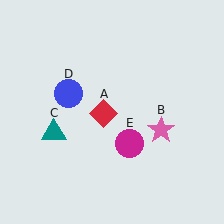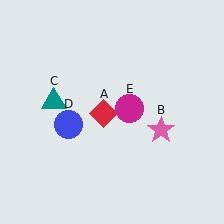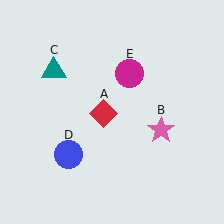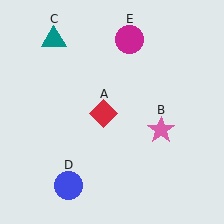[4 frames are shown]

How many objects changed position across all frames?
3 objects changed position: teal triangle (object C), blue circle (object D), magenta circle (object E).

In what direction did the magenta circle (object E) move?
The magenta circle (object E) moved up.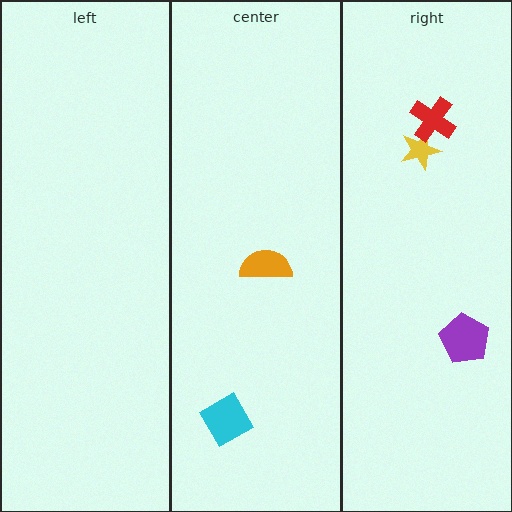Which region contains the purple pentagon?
The right region.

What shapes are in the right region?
The yellow star, the red cross, the purple pentagon.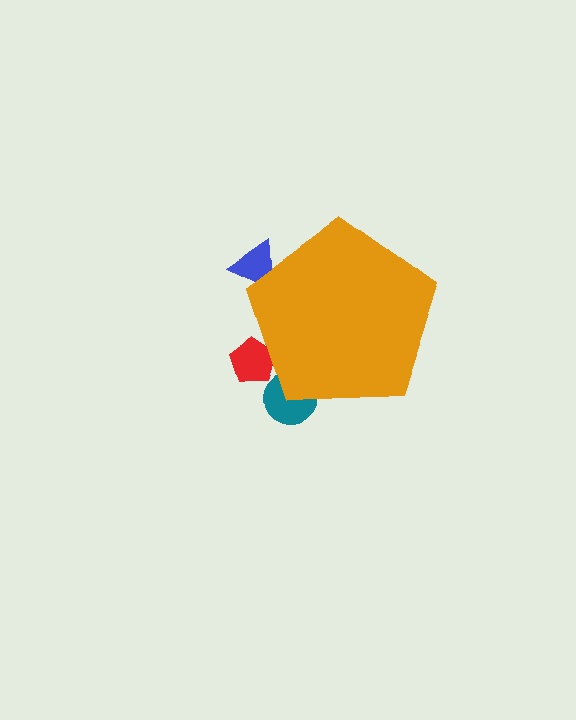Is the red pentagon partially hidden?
Yes, the red pentagon is partially hidden behind the orange pentagon.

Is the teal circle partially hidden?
Yes, the teal circle is partially hidden behind the orange pentagon.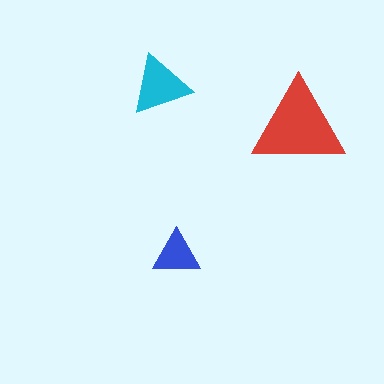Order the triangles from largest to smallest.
the red one, the cyan one, the blue one.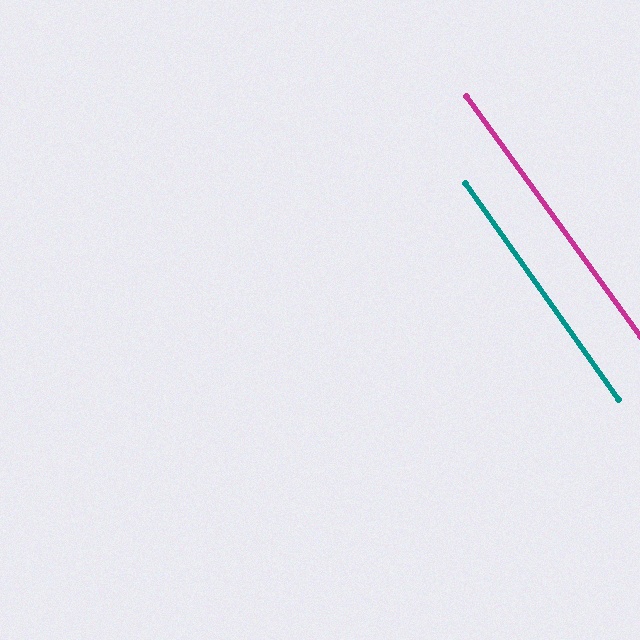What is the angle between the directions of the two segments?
Approximately 1 degree.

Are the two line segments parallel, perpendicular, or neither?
Parallel — their directions differ by only 0.5°.